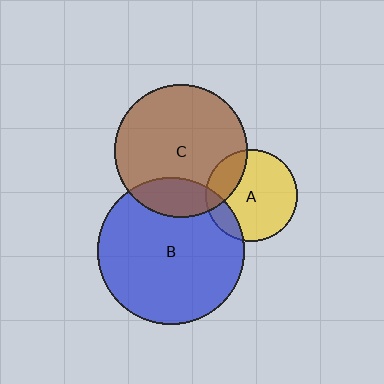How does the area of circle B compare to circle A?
Approximately 2.6 times.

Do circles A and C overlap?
Yes.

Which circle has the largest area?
Circle B (blue).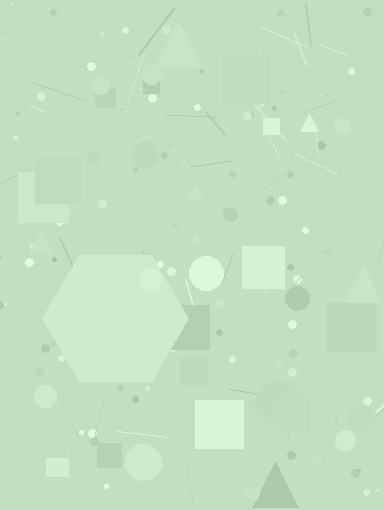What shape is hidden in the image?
A hexagon is hidden in the image.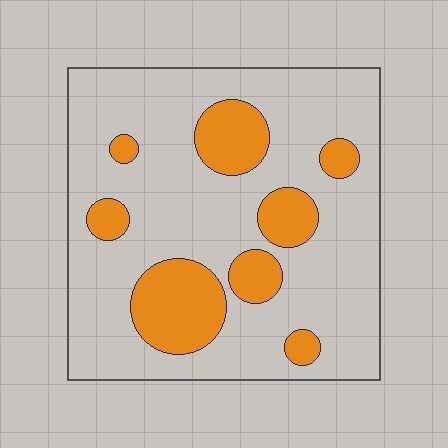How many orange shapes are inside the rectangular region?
8.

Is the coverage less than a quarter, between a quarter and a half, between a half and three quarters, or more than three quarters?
Less than a quarter.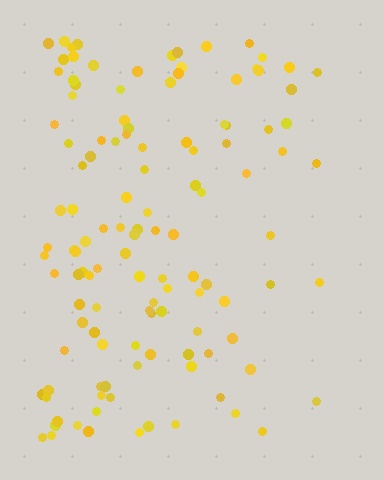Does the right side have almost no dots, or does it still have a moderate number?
Still a moderate number, just noticeably fewer than the left.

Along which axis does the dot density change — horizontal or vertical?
Horizontal.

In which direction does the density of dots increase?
From right to left, with the left side densest.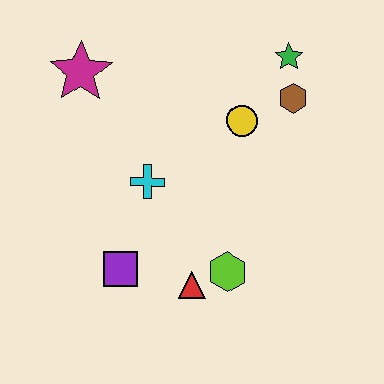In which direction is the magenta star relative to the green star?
The magenta star is to the left of the green star.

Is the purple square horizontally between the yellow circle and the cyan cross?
No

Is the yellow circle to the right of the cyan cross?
Yes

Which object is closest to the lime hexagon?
The red triangle is closest to the lime hexagon.